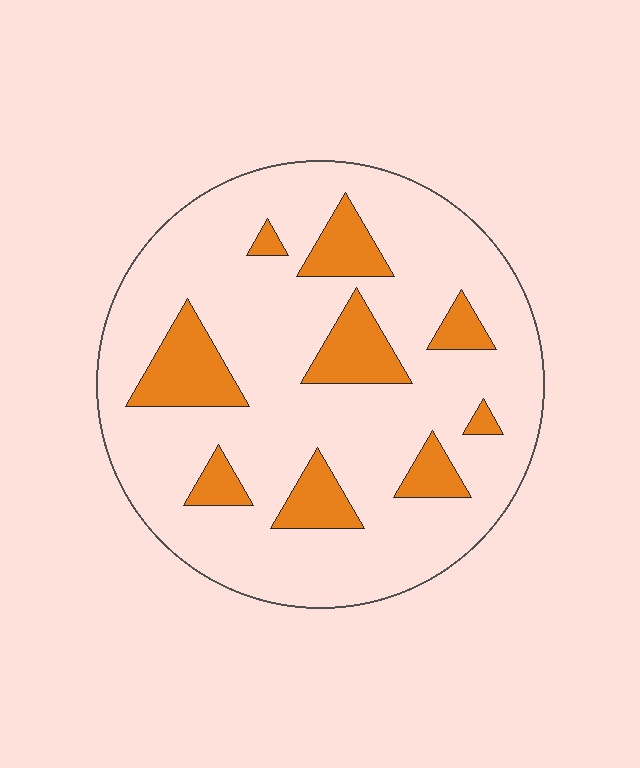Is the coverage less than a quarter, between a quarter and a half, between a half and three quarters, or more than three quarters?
Less than a quarter.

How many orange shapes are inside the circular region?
9.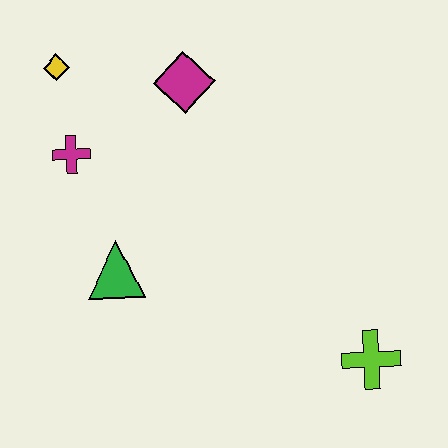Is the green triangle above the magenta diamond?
No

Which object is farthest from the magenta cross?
The lime cross is farthest from the magenta cross.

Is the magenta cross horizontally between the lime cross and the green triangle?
No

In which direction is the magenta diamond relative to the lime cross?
The magenta diamond is above the lime cross.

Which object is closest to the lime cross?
The green triangle is closest to the lime cross.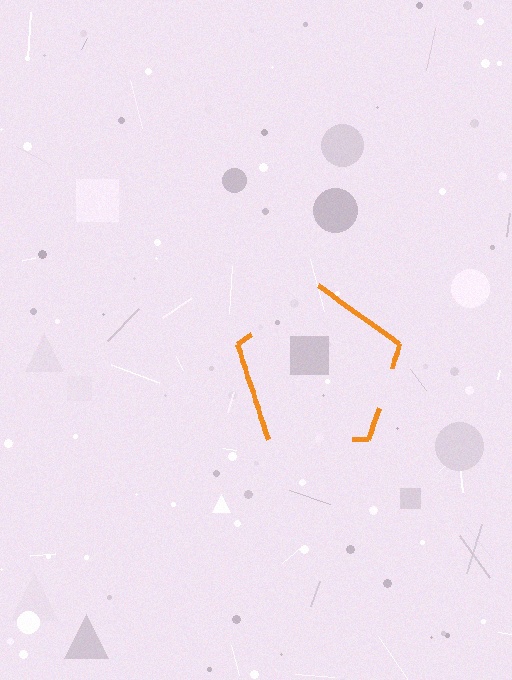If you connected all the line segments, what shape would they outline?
They would outline a pentagon.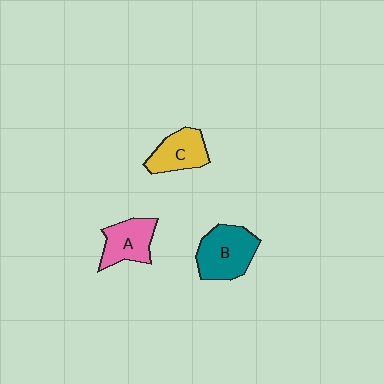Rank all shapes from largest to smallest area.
From largest to smallest: B (teal), A (pink), C (yellow).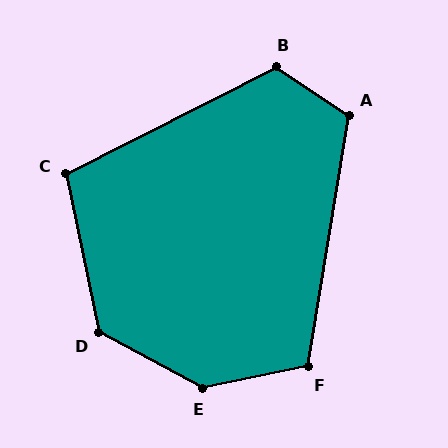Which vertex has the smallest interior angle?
C, at approximately 105 degrees.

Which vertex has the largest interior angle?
E, at approximately 140 degrees.